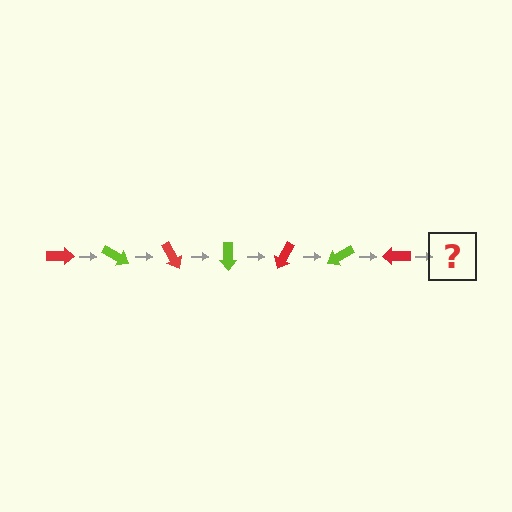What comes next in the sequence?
The next element should be a lime arrow, rotated 210 degrees from the start.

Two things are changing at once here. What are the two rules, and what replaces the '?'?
The two rules are that it rotates 30 degrees each step and the color cycles through red and lime. The '?' should be a lime arrow, rotated 210 degrees from the start.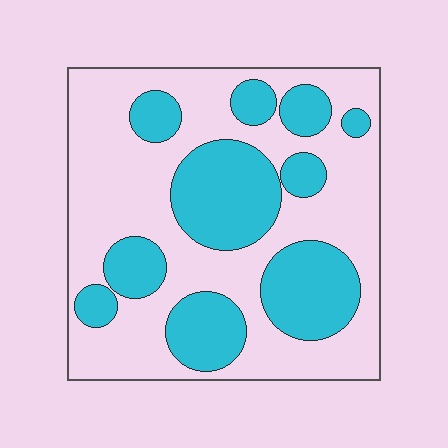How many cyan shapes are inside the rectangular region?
10.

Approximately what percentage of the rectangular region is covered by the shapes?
Approximately 35%.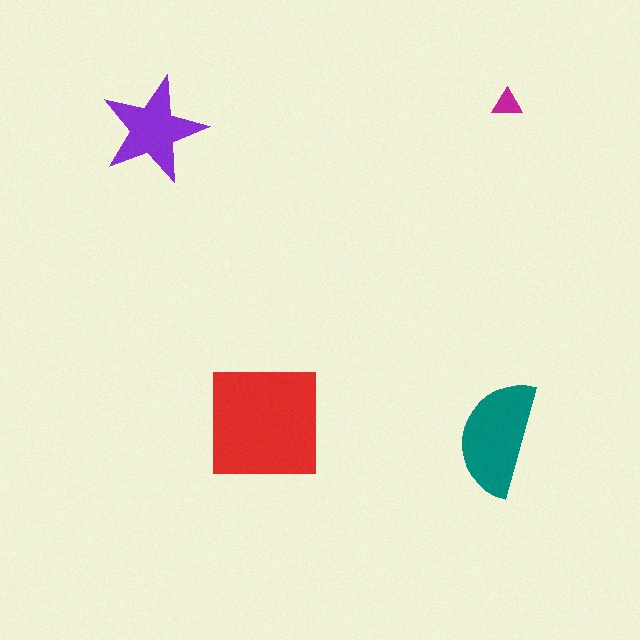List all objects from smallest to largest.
The magenta triangle, the purple star, the teal semicircle, the red square.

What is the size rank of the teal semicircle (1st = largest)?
2nd.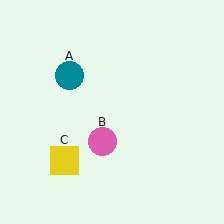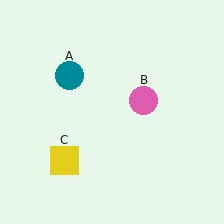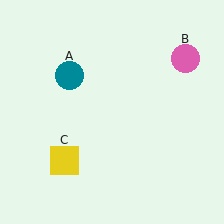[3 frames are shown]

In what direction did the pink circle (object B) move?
The pink circle (object B) moved up and to the right.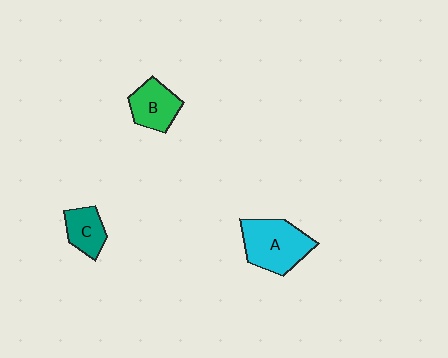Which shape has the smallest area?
Shape C (teal).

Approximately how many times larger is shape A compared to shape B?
Approximately 1.5 times.